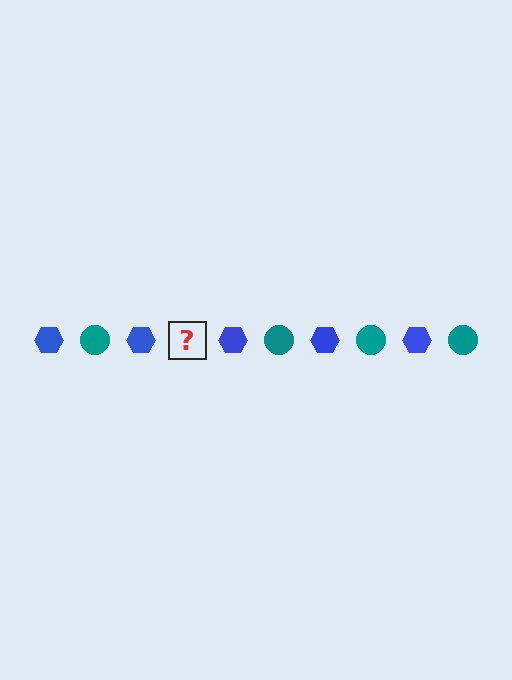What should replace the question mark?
The question mark should be replaced with a teal circle.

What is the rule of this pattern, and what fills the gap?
The rule is that the pattern alternates between blue hexagon and teal circle. The gap should be filled with a teal circle.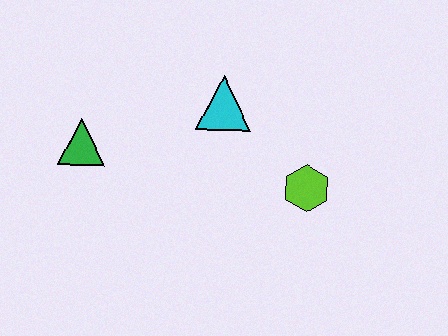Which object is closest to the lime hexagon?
The cyan triangle is closest to the lime hexagon.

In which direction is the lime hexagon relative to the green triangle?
The lime hexagon is to the right of the green triangle.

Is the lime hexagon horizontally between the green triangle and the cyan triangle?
No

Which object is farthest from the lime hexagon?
The green triangle is farthest from the lime hexagon.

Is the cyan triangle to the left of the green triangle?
No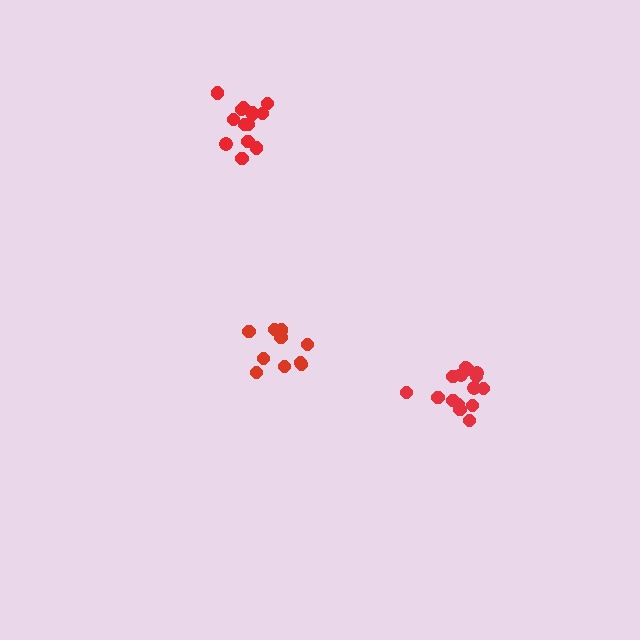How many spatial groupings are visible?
There are 3 spatial groupings.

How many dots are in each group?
Group 1: 11 dots, Group 2: 15 dots, Group 3: 15 dots (41 total).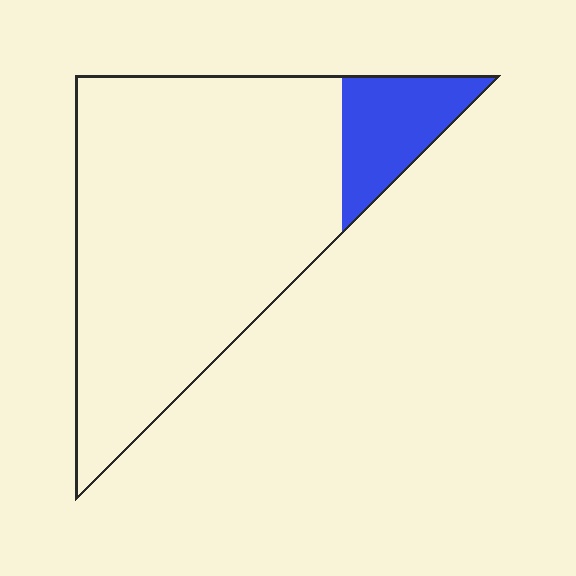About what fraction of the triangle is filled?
About one eighth (1/8).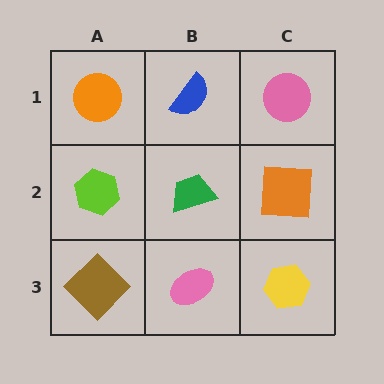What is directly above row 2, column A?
An orange circle.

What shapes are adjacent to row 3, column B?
A green trapezoid (row 2, column B), a brown diamond (row 3, column A), a yellow hexagon (row 3, column C).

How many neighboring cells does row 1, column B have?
3.